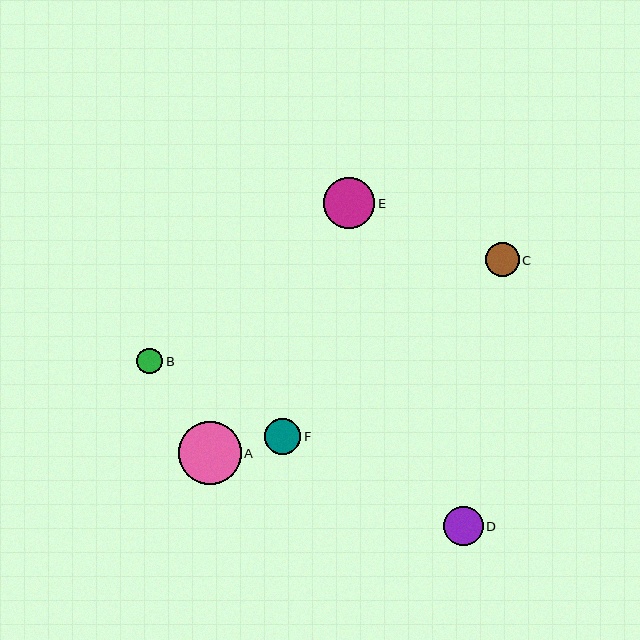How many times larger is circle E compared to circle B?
Circle E is approximately 2.0 times the size of circle B.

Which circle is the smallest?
Circle B is the smallest with a size of approximately 26 pixels.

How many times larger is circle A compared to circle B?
Circle A is approximately 2.4 times the size of circle B.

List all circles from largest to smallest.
From largest to smallest: A, E, D, F, C, B.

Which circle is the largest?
Circle A is the largest with a size of approximately 63 pixels.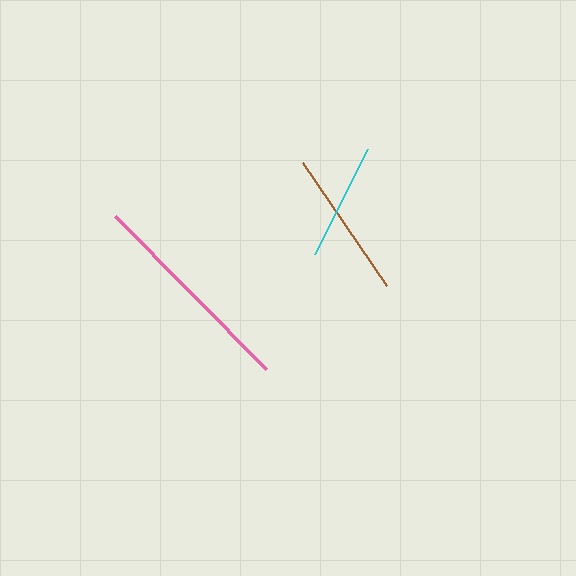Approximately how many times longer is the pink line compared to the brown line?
The pink line is approximately 1.4 times the length of the brown line.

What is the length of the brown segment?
The brown segment is approximately 150 pixels long.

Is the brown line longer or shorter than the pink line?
The pink line is longer than the brown line.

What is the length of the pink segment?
The pink segment is approximately 216 pixels long.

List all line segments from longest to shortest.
From longest to shortest: pink, brown, cyan.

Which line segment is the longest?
The pink line is the longest at approximately 216 pixels.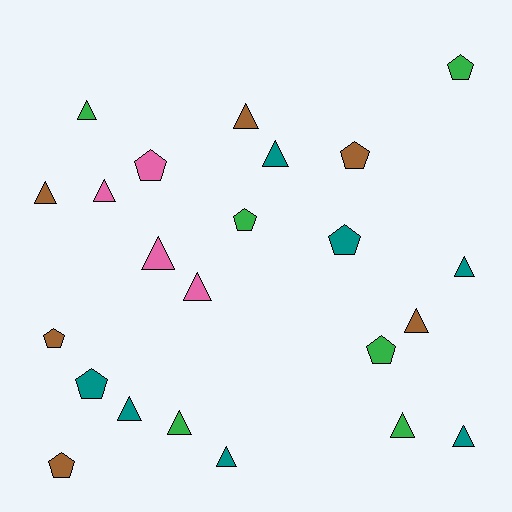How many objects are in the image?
There are 23 objects.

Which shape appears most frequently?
Triangle, with 14 objects.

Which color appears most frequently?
Teal, with 7 objects.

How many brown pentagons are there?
There are 3 brown pentagons.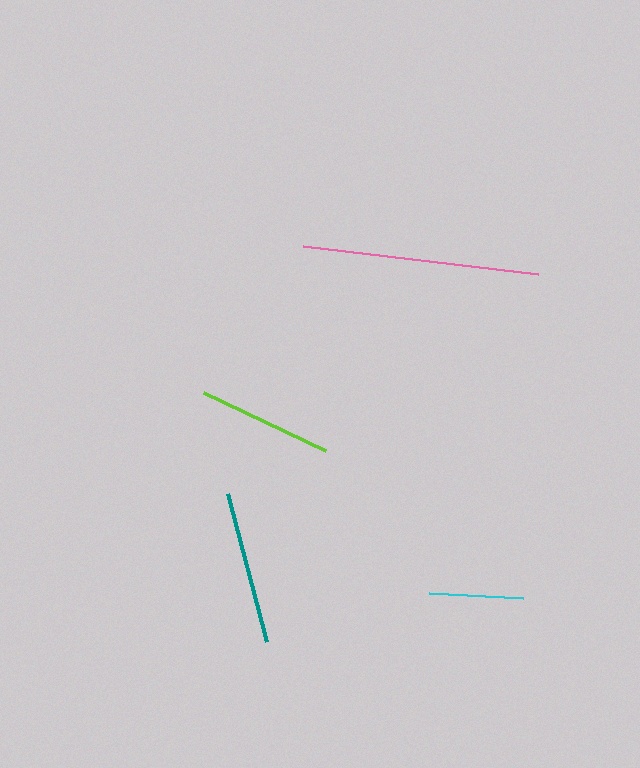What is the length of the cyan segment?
The cyan segment is approximately 94 pixels long.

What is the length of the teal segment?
The teal segment is approximately 153 pixels long.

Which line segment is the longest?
The pink line is the longest at approximately 236 pixels.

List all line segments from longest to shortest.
From longest to shortest: pink, teal, lime, cyan.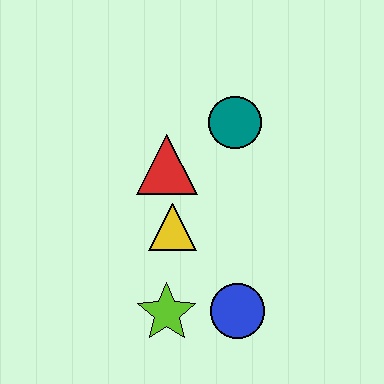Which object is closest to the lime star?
The blue circle is closest to the lime star.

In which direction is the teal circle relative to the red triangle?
The teal circle is to the right of the red triangle.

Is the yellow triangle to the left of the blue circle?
Yes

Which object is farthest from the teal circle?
The lime star is farthest from the teal circle.